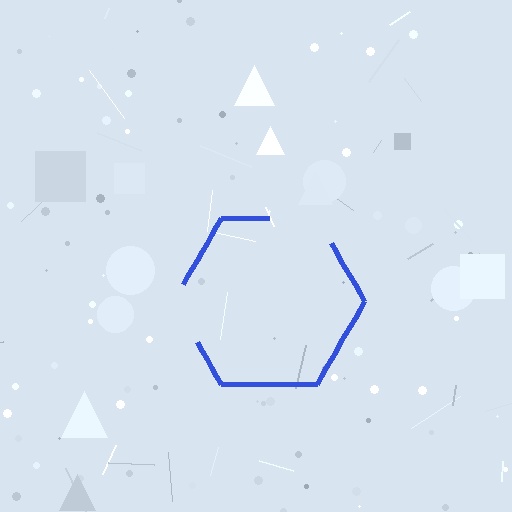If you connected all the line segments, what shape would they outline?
They would outline a hexagon.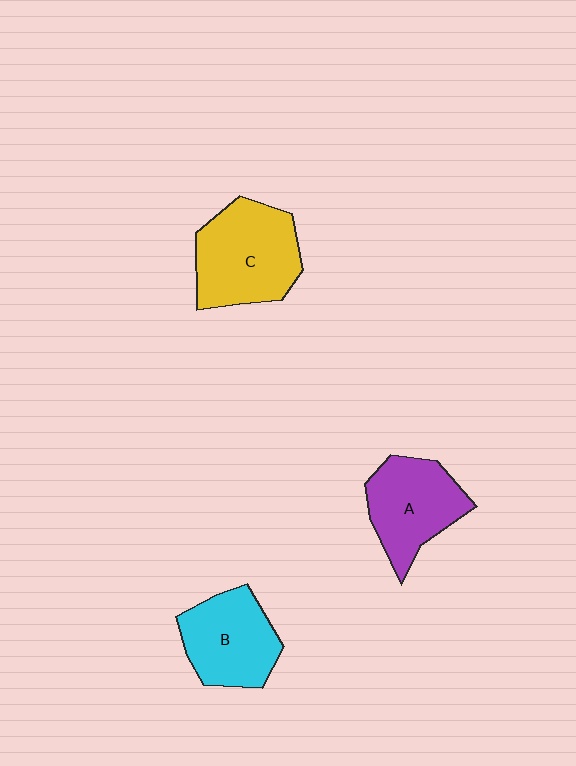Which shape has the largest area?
Shape C (yellow).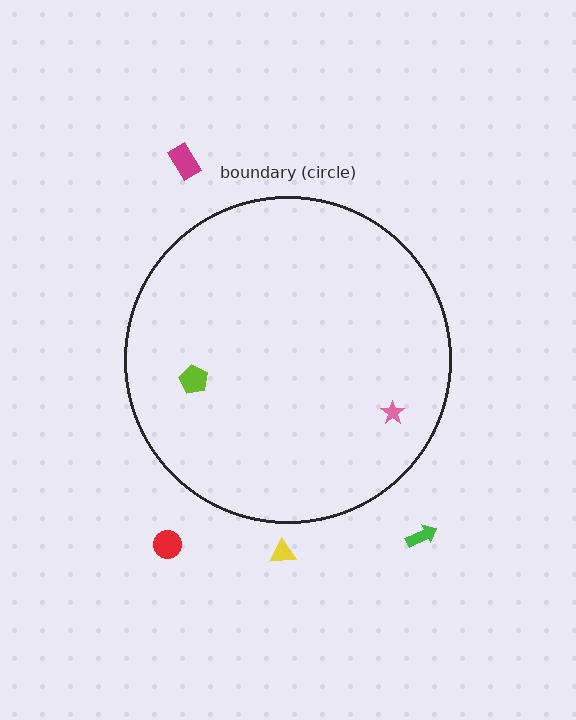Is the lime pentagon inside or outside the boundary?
Inside.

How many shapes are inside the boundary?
2 inside, 4 outside.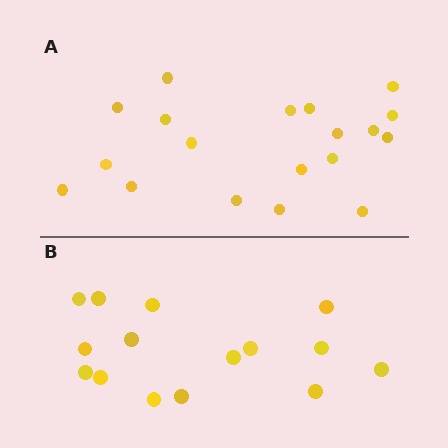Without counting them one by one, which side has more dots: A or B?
Region A (the top region) has more dots.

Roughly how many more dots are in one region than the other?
Region A has about 4 more dots than region B.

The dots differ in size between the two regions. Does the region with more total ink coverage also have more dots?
No. Region B has more total ink coverage because its dots are larger, but region A actually contains more individual dots. Total area can be misleading — the number of items is what matters here.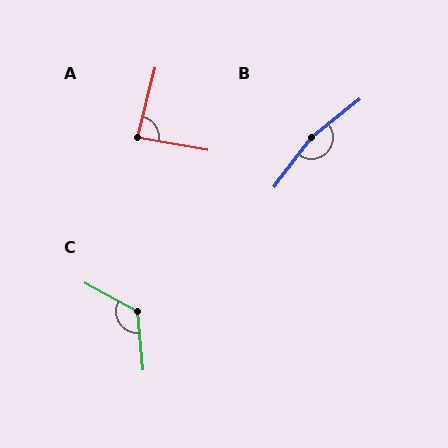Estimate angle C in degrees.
Approximately 123 degrees.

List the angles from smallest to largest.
A (86°), C (123°), B (166°).